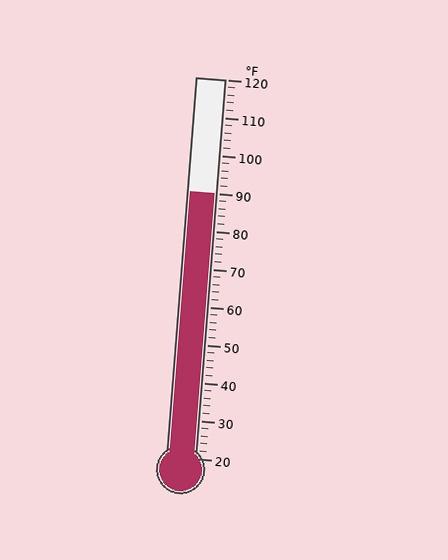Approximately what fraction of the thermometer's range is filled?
The thermometer is filled to approximately 70% of its range.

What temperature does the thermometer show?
The thermometer shows approximately 90°F.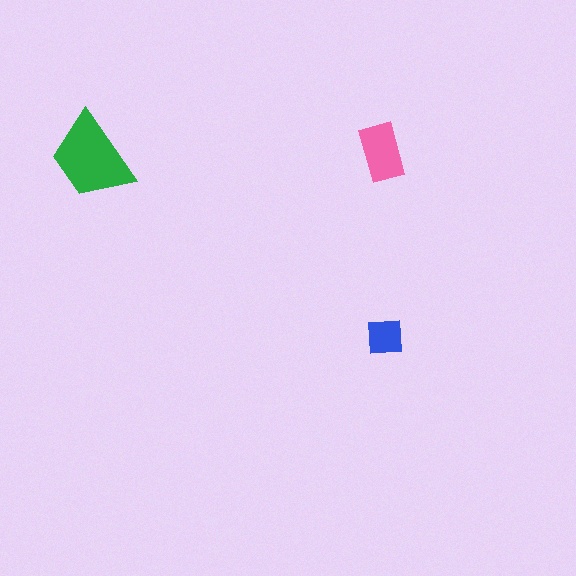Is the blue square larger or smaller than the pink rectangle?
Smaller.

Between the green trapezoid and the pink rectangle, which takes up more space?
The green trapezoid.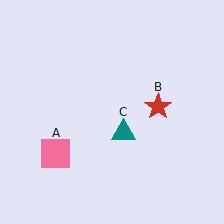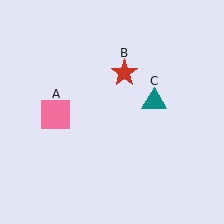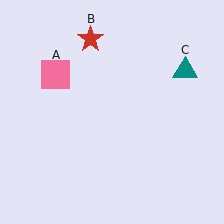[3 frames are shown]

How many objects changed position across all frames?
3 objects changed position: pink square (object A), red star (object B), teal triangle (object C).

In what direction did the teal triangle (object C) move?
The teal triangle (object C) moved up and to the right.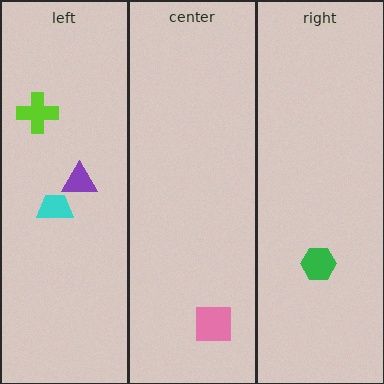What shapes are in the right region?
The green hexagon.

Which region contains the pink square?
The center region.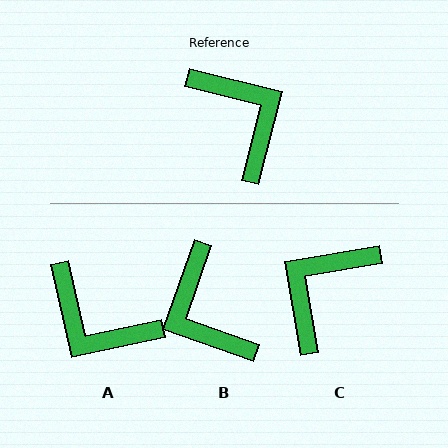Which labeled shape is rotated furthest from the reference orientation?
B, about 175 degrees away.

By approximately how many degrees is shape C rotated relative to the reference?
Approximately 114 degrees counter-clockwise.